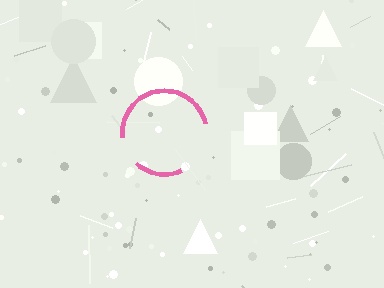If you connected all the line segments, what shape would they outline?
They would outline a circle.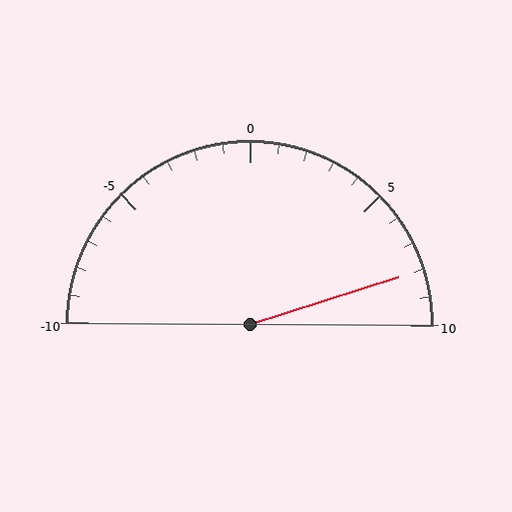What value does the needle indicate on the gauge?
The needle indicates approximately 8.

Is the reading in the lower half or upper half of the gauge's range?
The reading is in the upper half of the range (-10 to 10).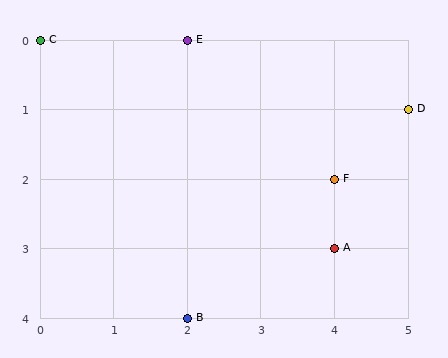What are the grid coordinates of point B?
Point B is at grid coordinates (2, 4).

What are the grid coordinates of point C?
Point C is at grid coordinates (0, 0).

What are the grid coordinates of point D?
Point D is at grid coordinates (5, 1).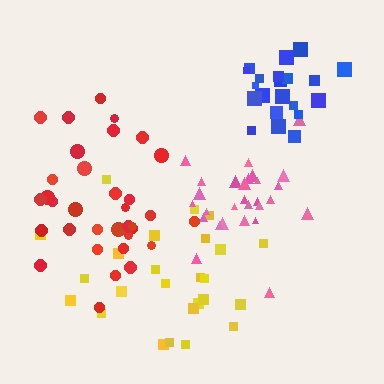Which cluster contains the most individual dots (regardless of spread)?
Red (34).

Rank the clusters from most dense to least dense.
blue, pink, red, yellow.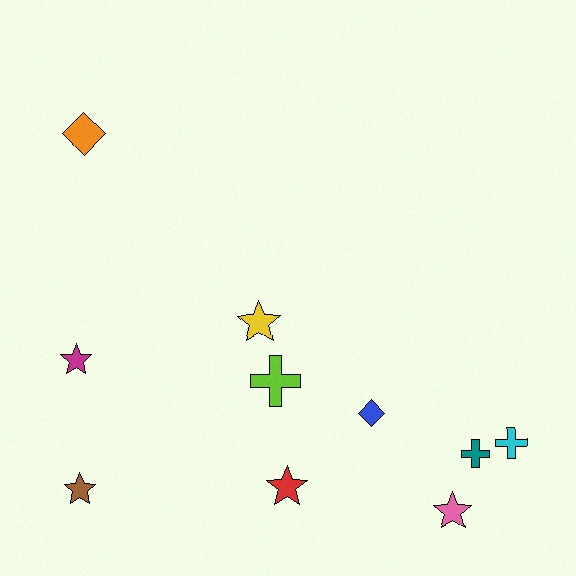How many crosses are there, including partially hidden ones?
There are 3 crosses.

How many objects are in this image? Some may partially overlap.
There are 10 objects.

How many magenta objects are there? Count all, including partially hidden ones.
There is 1 magenta object.